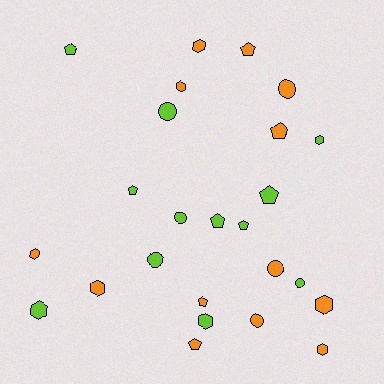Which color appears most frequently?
Orange, with 13 objects.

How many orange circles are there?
There are 3 orange circles.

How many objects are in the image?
There are 25 objects.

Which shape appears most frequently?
Hexagon, with 9 objects.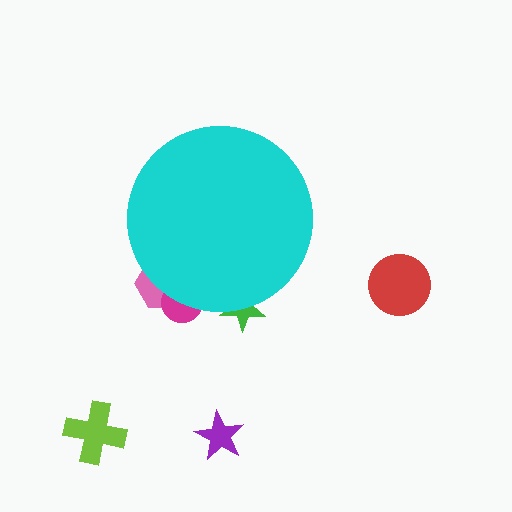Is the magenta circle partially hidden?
Yes, the magenta circle is partially hidden behind the cyan circle.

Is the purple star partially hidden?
No, the purple star is fully visible.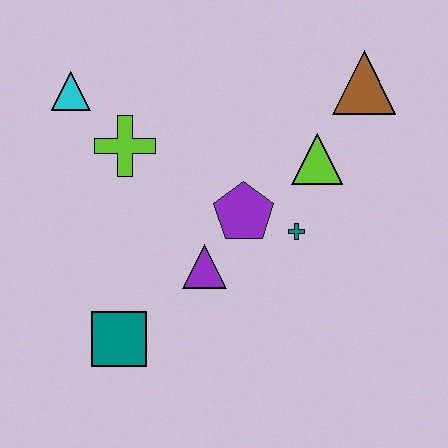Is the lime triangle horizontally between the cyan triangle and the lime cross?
No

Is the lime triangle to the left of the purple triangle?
No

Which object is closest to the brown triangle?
The lime triangle is closest to the brown triangle.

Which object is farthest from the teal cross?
The cyan triangle is farthest from the teal cross.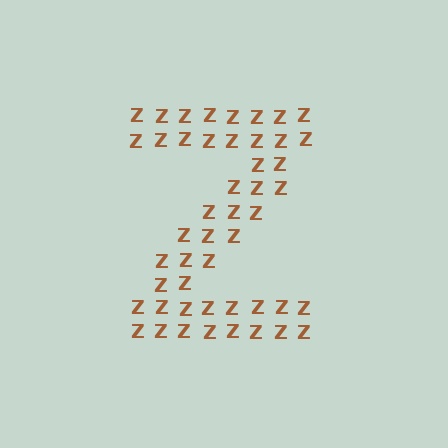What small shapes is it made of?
It is made of small letter Z's.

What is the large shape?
The large shape is the letter Z.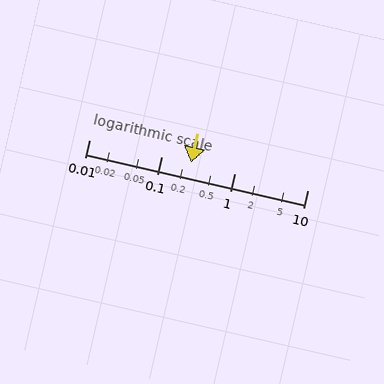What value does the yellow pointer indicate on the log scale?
The pointer indicates approximately 0.25.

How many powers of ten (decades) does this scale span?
The scale spans 3 decades, from 0.01 to 10.